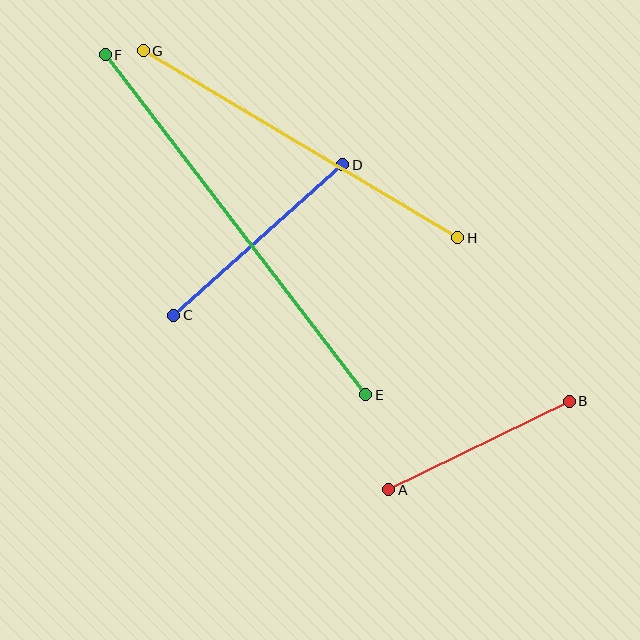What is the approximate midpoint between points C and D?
The midpoint is at approximately (258, 240) pixels.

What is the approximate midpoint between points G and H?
The midpoint is at approximately (301, 144) pixels.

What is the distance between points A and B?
The distance is approximately 201 pixels.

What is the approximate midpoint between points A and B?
The midpoint is at approximately (479, 446) pixels.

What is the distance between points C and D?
The distance is approximately 226 pixels.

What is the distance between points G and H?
The distance is approximately 366 pixels.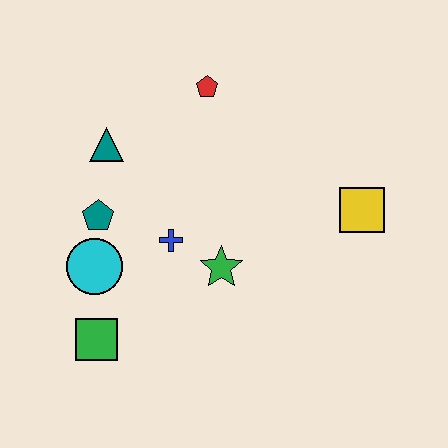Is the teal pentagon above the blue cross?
Yes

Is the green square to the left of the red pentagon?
Yes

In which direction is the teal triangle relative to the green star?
The teal triangle is above the green star.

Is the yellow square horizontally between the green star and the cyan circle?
No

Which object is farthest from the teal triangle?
The yellow square is farthest from the teal triangle.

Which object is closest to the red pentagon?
The teal triangle is closest to the red pentagon.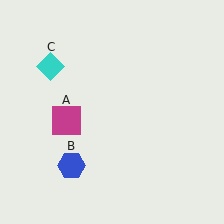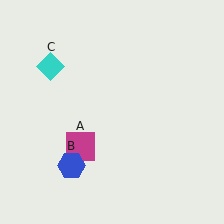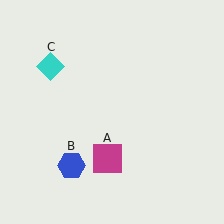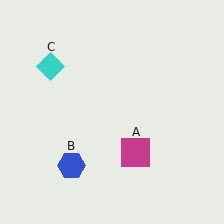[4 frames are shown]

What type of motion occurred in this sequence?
The magenta square (object A) rotated counterclockwise around the center of the scene.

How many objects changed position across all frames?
1 object changed position: magenta square (object A).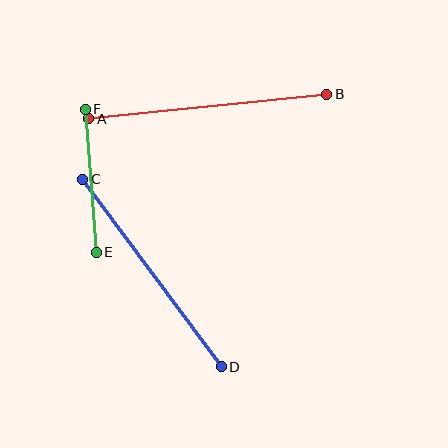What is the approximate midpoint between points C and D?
The midpoint is at approximately (152, 273) pixels.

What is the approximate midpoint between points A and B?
The midpoint is at approximately (208, 107) pixels.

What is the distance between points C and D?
The distance is approximately 233 pixels.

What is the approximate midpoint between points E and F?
The midpoint is at approximately (91, 181) pixels.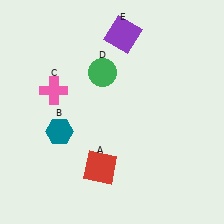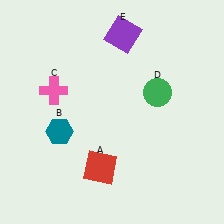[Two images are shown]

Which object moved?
The green circle (D) moved right.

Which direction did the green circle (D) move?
The green circle (D) moved right.